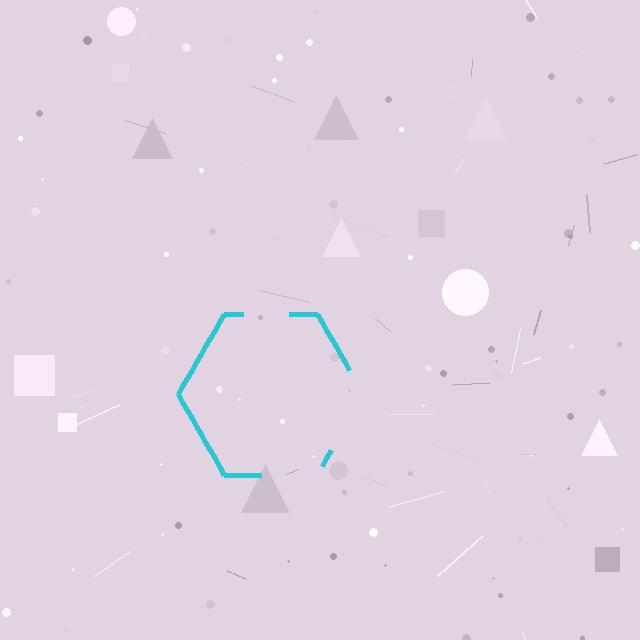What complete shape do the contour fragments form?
The contour fragments form a hexagon.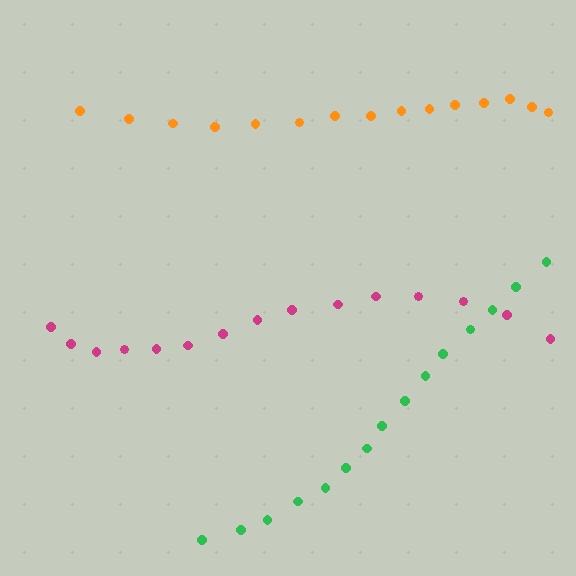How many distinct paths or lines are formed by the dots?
There are 3 distinct paths.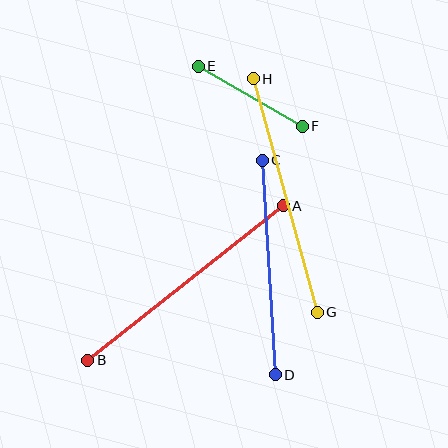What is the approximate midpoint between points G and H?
The midpoint is at approximately (285, 195) pixels.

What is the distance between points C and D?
The distance is approximately 215 pixels.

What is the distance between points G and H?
The distance is approximately 242 pixels.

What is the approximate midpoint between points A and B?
The midpoint is at approximately (186, 283) pixels.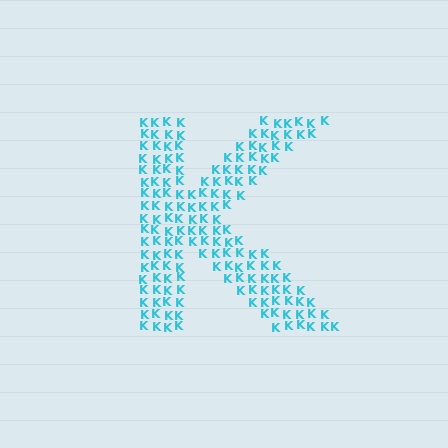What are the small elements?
The small elements are letter K's.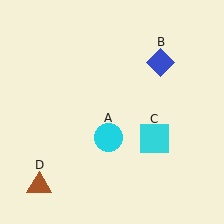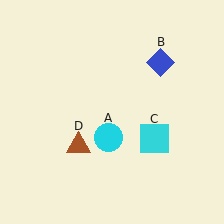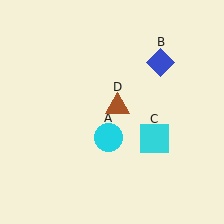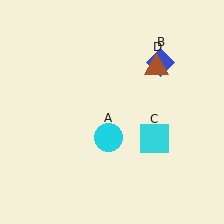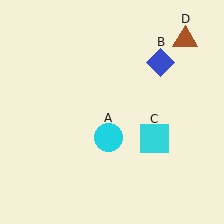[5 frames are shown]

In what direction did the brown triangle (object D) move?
The brown triangle (object D) moved up and to the right.